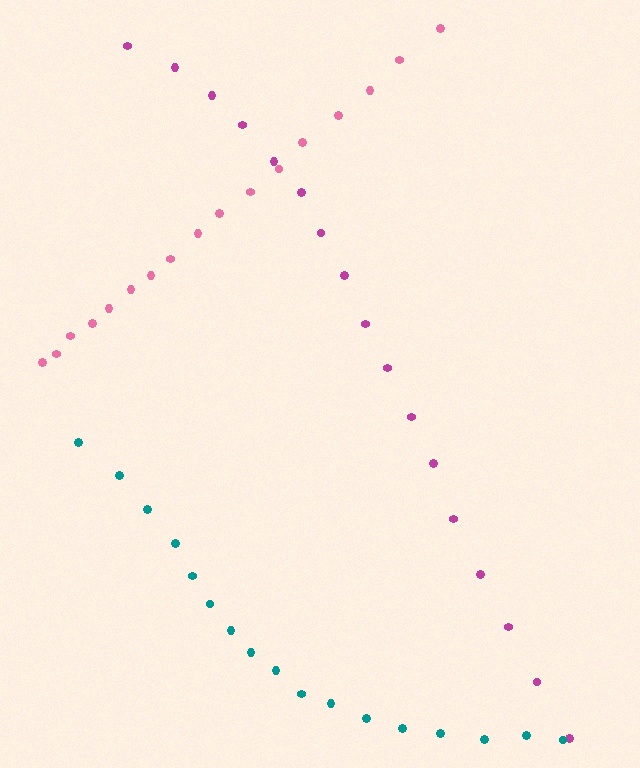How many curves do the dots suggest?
There are 3 distinct paths.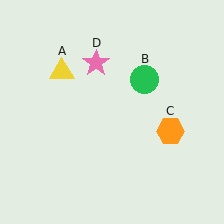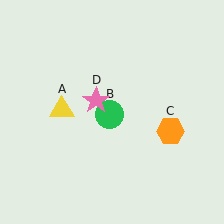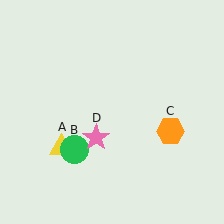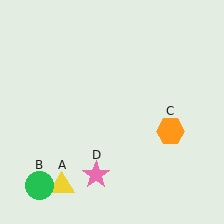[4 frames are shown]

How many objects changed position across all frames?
3 objects changed position: yellow triangle (object A), green circle (object B), pink star (object D).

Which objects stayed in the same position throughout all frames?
Orange hexagon (object C) remained stationary.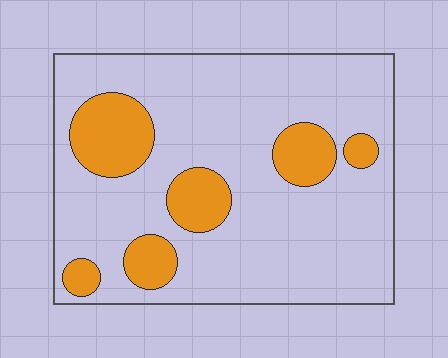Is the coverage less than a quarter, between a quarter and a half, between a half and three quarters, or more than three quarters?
Less than a quarter.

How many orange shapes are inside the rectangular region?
6.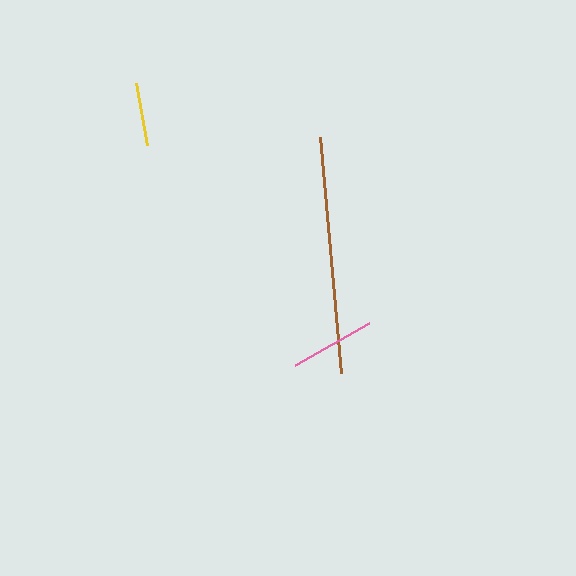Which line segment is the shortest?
The yellow line is the shortest at approximately 63 pixels.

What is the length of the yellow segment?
The yellow segment is approximately 63 pixels long.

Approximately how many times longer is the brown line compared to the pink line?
The brown line is approximately 2.8 times the length of the pink line.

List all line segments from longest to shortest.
From longest to shortest: brown, pink, yellow.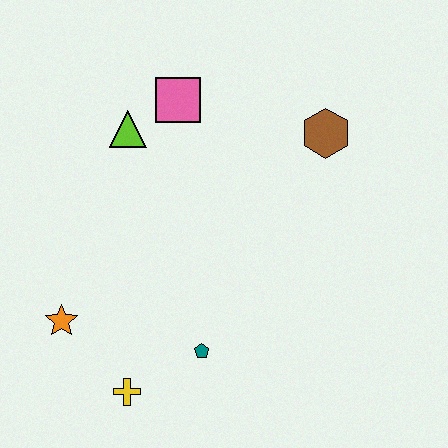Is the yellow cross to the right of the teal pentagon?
No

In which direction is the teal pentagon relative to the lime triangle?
The teal pentagon is below the lime triangle.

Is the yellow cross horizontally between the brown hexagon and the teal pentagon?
No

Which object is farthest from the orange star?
The brown hexagon is farthest from the orange star.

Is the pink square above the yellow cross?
Yes